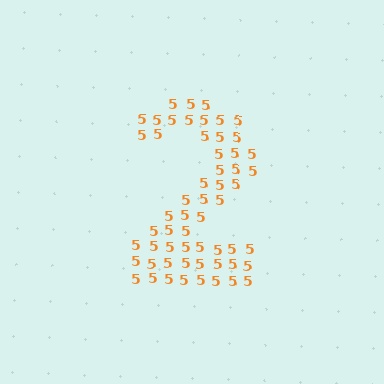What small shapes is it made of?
It is made of small digit 5's.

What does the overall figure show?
The overall figure shows the digit 2.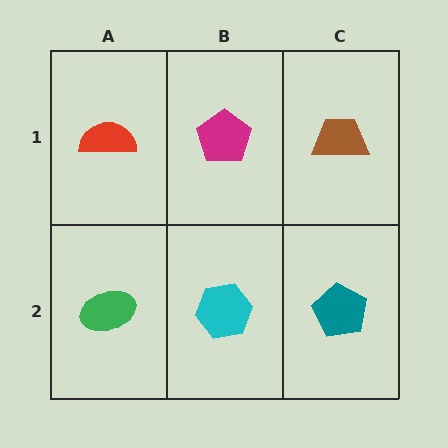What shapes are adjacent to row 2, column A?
A red semicircle (row 1, column A), a cyan hexagon (row 2, column B).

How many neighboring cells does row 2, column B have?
3.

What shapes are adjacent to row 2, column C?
A brown trapezoid (row 1, column C), a cyan hexagon (row 2, column B).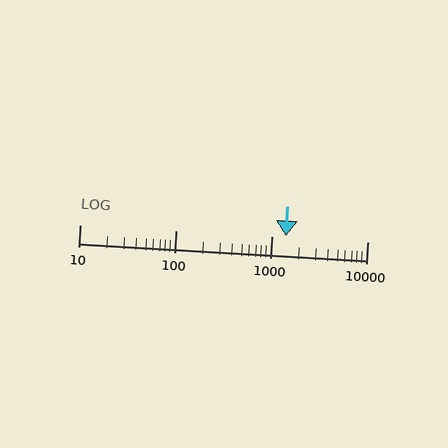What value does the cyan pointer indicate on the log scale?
The pointer indicates approximately 1400.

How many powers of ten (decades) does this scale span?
The scale spans 3 decades, from 10 to 10000.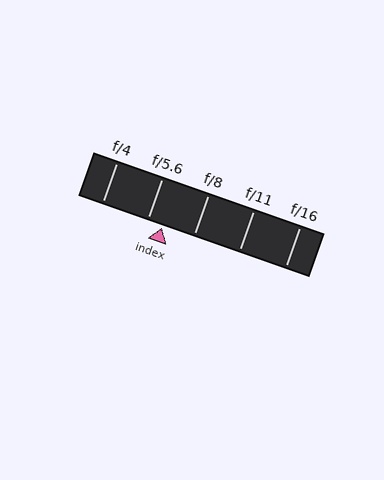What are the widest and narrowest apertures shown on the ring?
The widest aperture shown is f/4 and the narrowest is f/16.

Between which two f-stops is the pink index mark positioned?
The index mark is between f/5.6 and f/8.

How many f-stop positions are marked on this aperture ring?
There are 5 f-stop positions marked.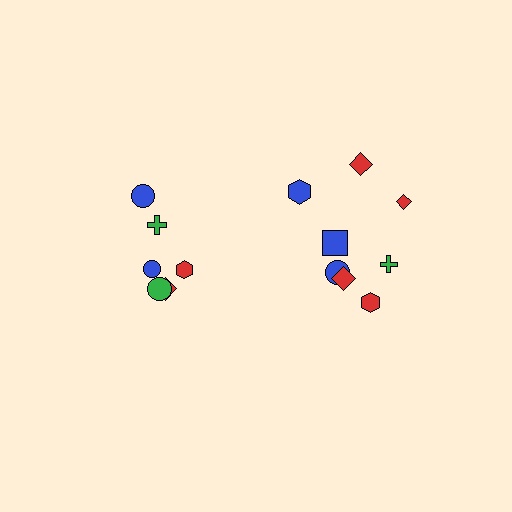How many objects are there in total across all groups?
There are 14 objects.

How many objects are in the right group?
There are 8 objects.